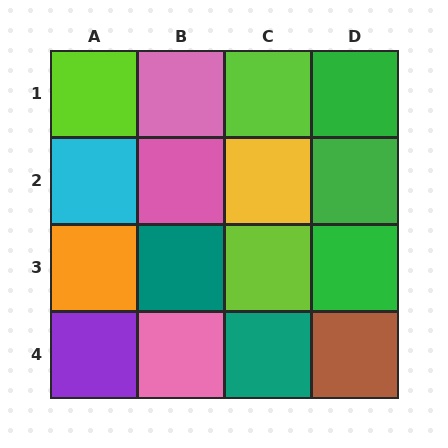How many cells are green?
3 cells are green.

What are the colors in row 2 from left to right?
Cyan, pink, yellow, green.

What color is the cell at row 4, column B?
Pink.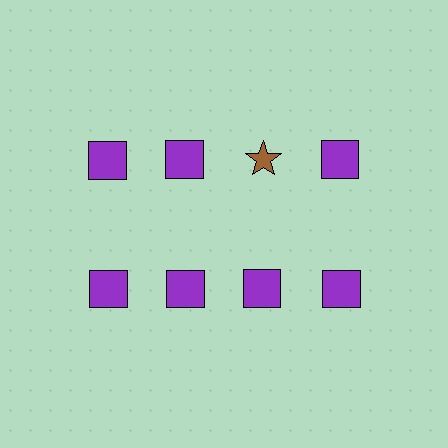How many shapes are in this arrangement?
There are 8 shapes arranged in a grid pattern.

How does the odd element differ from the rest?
It differs in both color (brown instead of purple) and shape (star instead of square).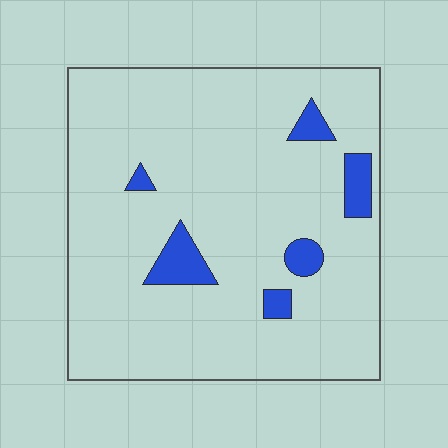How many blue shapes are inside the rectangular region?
6.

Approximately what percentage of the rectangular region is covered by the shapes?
Approximately 10%.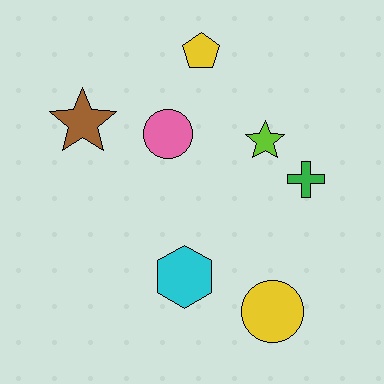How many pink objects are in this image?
There is 1 pink object.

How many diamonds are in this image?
There are no diamonds.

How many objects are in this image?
There are 7 objects.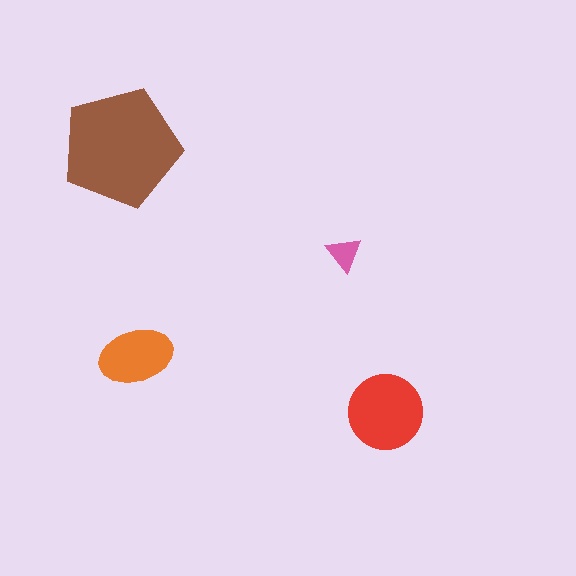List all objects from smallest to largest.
The pink triangle, the orange ellipse, the red circle, the brown pentagon.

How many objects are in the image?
There are 4 objects in the image.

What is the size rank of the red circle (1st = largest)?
2nd.